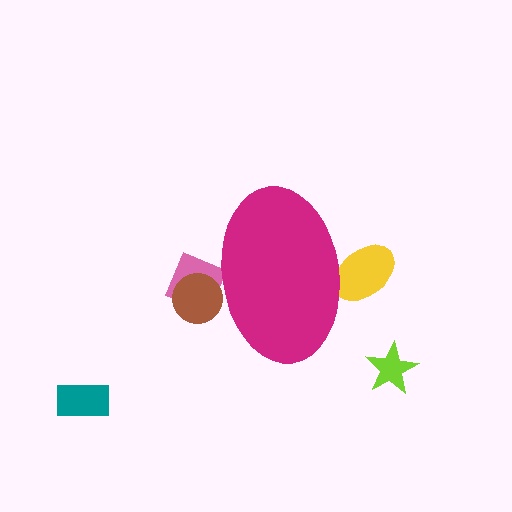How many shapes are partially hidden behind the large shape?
3 shapes are partially hidden.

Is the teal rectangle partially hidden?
No, the teal rectangle is fully visible.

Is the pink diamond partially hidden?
Yes, the pink diamond is partially hidden behind the magenta ellipse.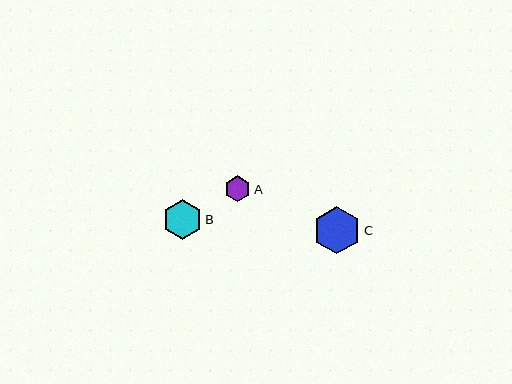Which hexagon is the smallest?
Hexagon A is the smallest with a size of approximately 26 pixels.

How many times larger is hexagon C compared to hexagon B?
Hexagon C is approximately 1.2 times the size of hexagon B.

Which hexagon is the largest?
Hexagon C is the largest with a size of approximately 47 pixels.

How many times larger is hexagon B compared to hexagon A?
Hexagon B is approximately 1.6 times the size of hexagon A.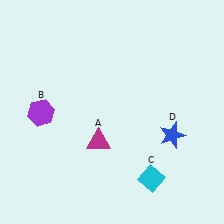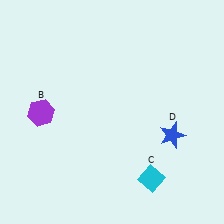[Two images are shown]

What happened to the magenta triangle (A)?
The magenta triangle (A) was removed in Image 2. It was in the bottom-left area of Image 1.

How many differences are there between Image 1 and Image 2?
There is 1 difference between the two images.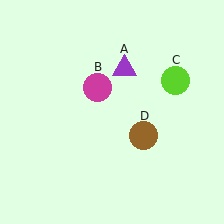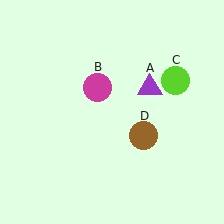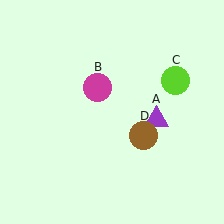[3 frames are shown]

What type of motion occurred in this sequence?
The purple triangle (object A) rotated clockwise around the center of the scene.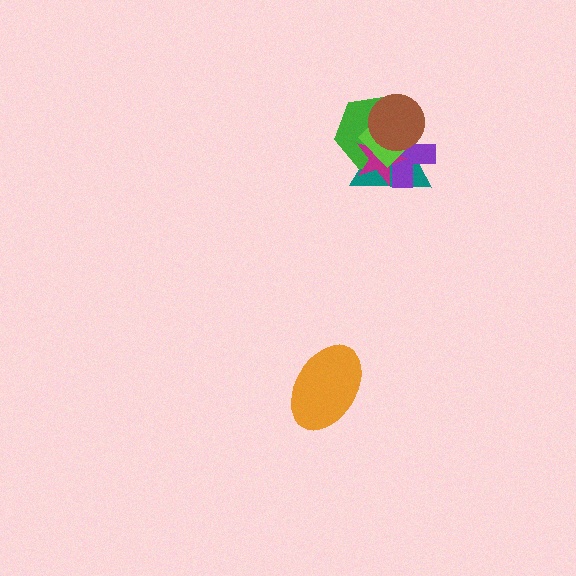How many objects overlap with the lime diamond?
5 objects overlap with the lime diamond.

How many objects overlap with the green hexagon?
5 objects overlap with the green hexagon.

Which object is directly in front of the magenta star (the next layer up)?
The lime diamond is directly in front of the magenta star.